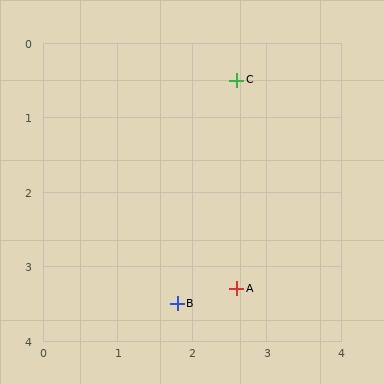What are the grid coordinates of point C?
Point C is at approximately (2.6, 0.5).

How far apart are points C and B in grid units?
Points C and B are about 3.1 grid units apart.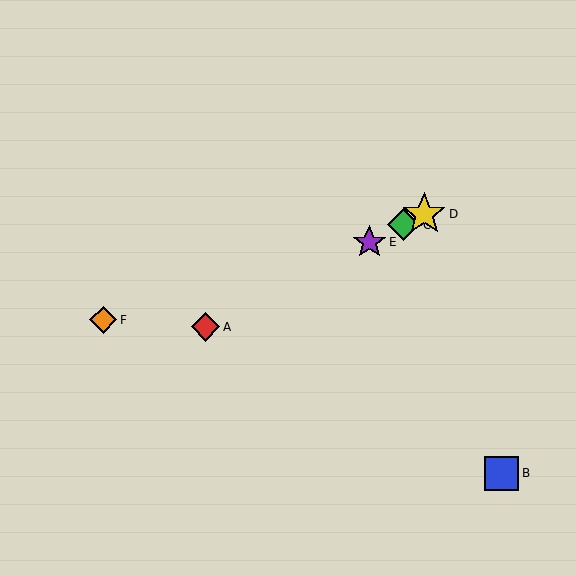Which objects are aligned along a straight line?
Objects A, C, D, E are aligned along a straight line.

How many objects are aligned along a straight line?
4 objects (A, C, D, E) are aligned along a straight line.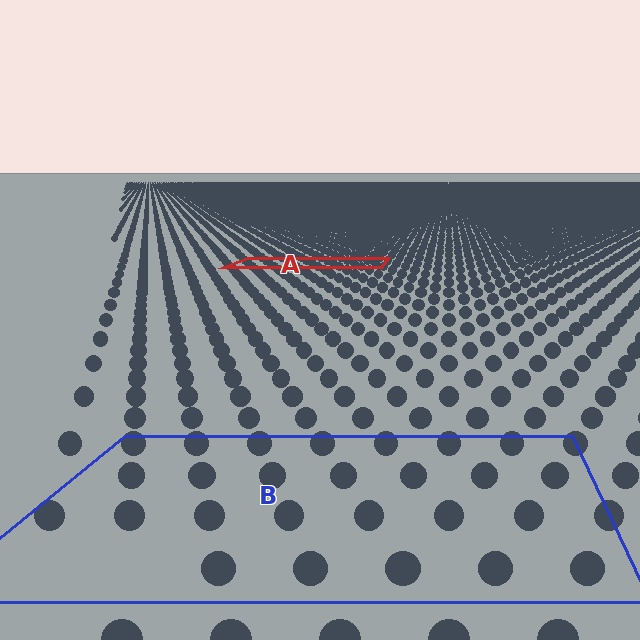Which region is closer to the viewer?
Region B is closer. The texture elements there are larger and more spread out.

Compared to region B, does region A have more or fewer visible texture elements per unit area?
Region A has more texture elements per unit area — they are packed more densely because it is farther away.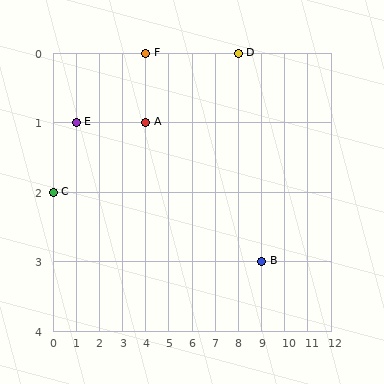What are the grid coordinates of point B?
Point B is at grid coordinates (9, 3).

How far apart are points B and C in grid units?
Points B and C are 9 columns and 1 row apart (about 9.1 grid units diagonally).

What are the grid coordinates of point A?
Point A is at grid coordinates (4, 1).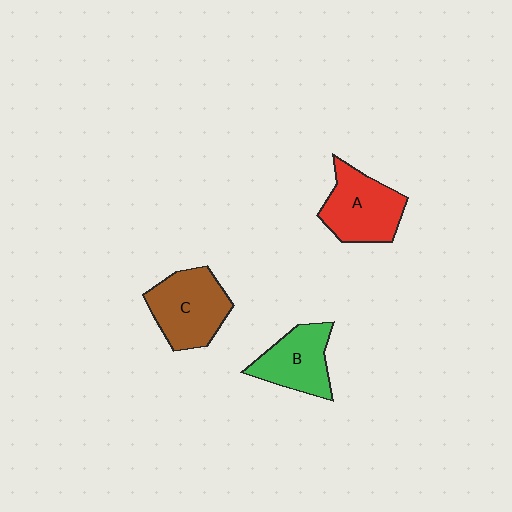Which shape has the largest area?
Shape C (brown).